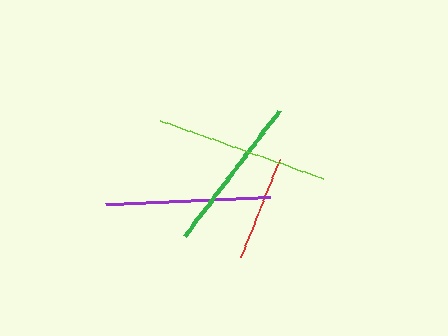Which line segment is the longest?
The lime line is the longest at approximately 173 pixels.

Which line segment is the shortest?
The red line is the shortest at approximately 105 pixels.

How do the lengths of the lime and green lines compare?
The lime and green lines are approximately the same length.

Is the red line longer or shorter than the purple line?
The purple line is longer than the red line.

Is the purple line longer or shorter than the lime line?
The lime line is longer than the purple line.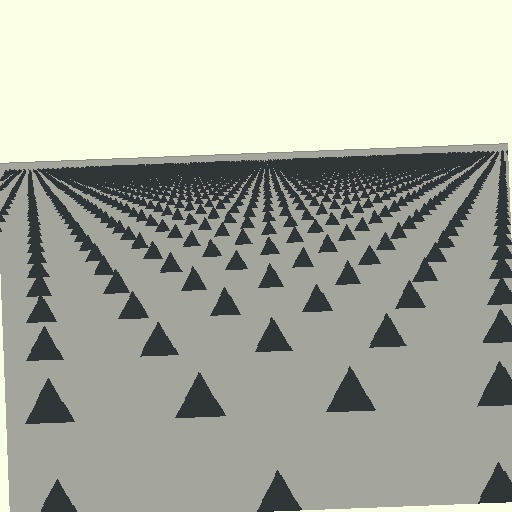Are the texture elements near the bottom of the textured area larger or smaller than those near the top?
Larger. Near the bottom, elements are closer to the viewer and appear at a bigger on-screen size.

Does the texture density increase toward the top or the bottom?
Density increases toward the top.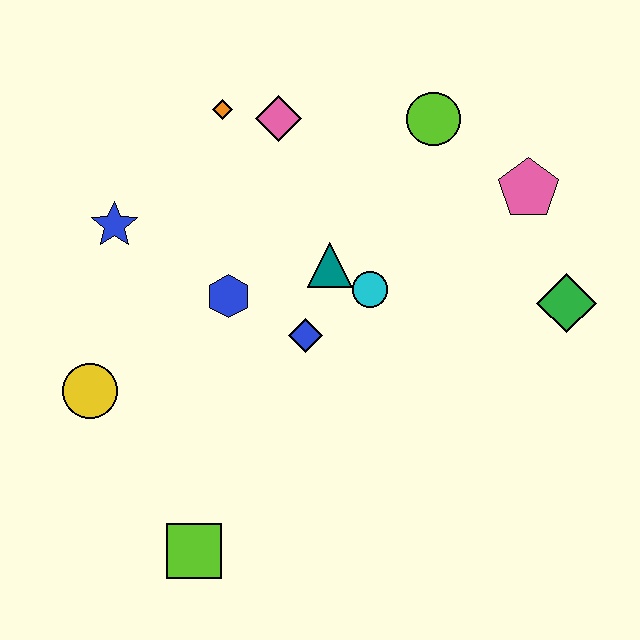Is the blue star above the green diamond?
Yes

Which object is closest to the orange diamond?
The pink diamond is closest to the orange diamond.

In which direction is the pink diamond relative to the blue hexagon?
The pink diamond is above the blue hexagon.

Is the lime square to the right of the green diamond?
No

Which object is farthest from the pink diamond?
The lime square is farthest from the pink diamond.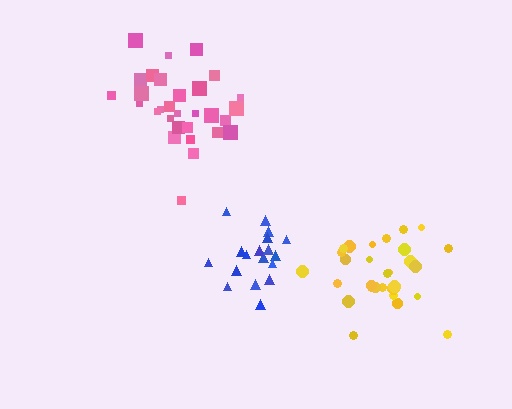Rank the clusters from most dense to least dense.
blue, pink, yellow.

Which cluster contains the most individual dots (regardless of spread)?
Pink (30).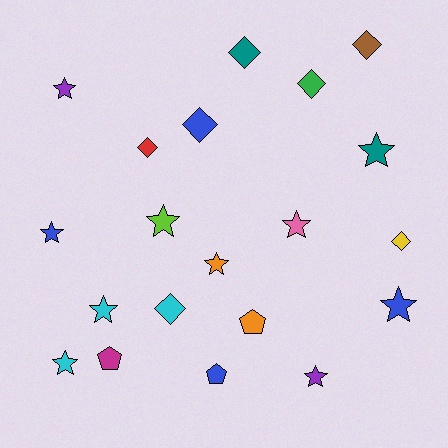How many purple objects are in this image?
There are 2 purple objects.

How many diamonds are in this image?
There are 7 diamonds.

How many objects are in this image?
There are 20 objects.